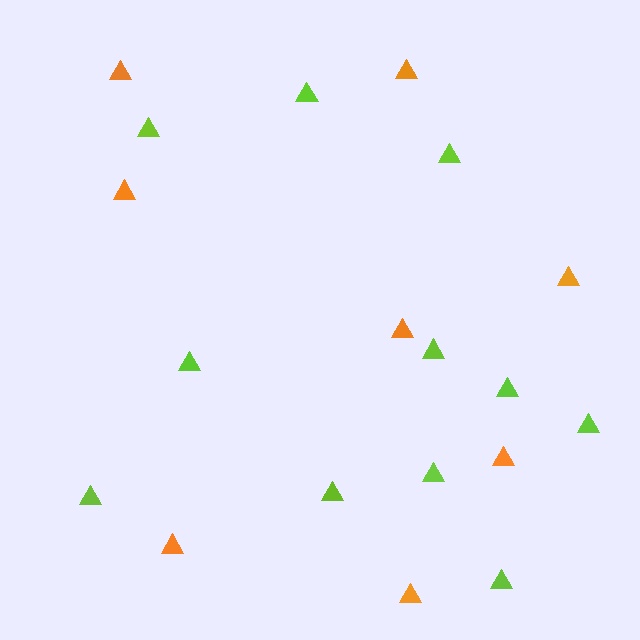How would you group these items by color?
There are 2 groups: one group of orange triangles (8) and one group of lime triangles (11).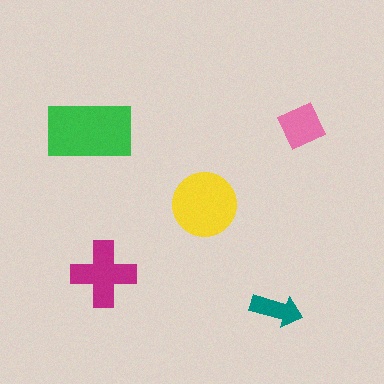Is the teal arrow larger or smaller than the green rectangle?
Smaller.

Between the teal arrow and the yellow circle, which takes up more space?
The yellow circle.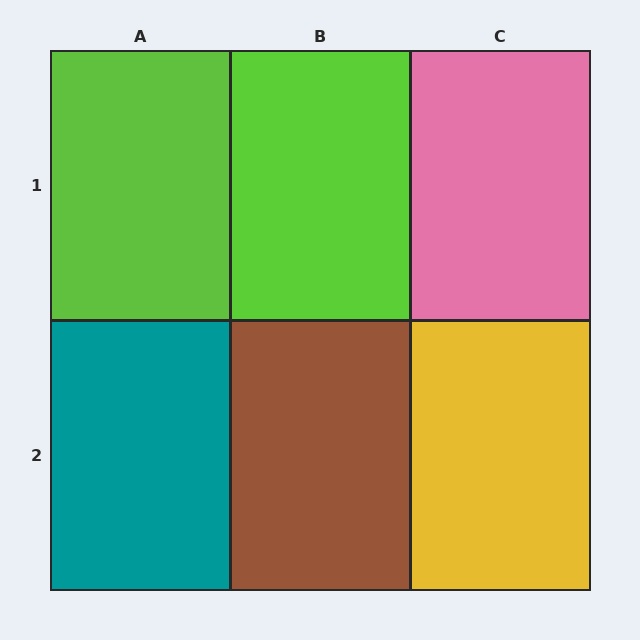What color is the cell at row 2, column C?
Yellow.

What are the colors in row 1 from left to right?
Lime, lime, pink.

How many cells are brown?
1 cell is brown.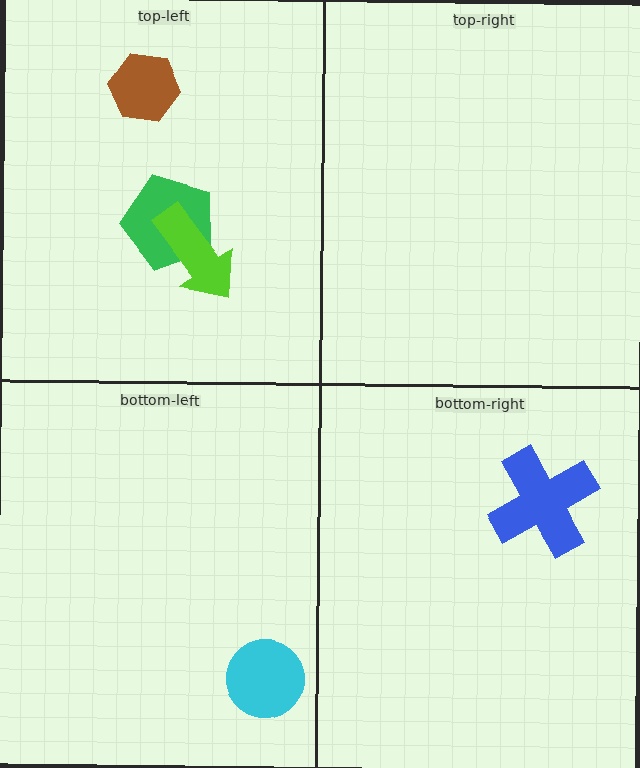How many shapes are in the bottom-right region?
1.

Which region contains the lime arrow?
The top-left region.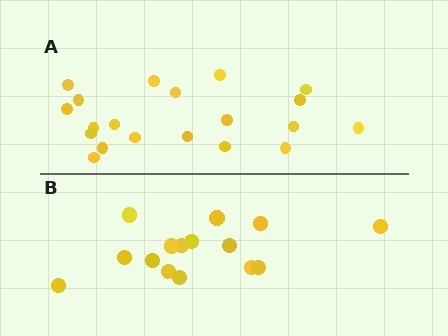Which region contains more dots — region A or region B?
Region A (the top region) has more dots.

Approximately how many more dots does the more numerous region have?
Region A has about 5 more dots than region B.